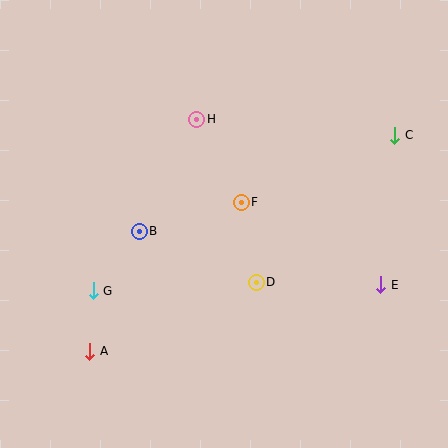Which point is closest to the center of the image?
Point F at (241, 203) is closest to the center.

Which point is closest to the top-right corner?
Point C is closest to the top-right corner.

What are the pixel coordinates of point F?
Point F is at (241, 203).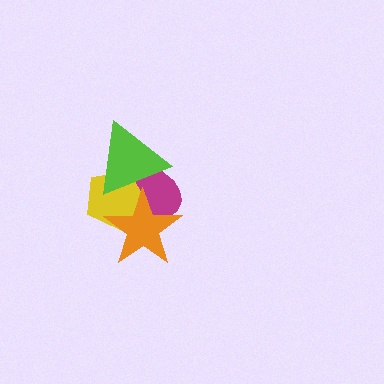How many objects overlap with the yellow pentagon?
3 objects overlap with the yellow pentagon.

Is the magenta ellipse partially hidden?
Yes, it is partially covered by another shape.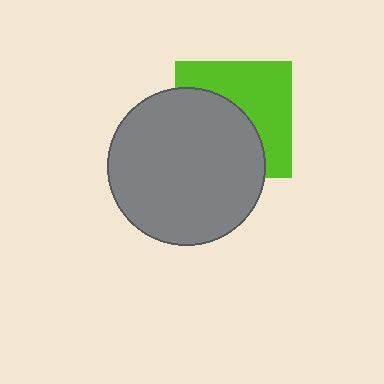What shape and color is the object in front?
The object in front is a gray circle.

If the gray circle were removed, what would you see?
You would see the complete lime square.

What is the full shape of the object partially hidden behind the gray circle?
The partially hidden object is a lime square.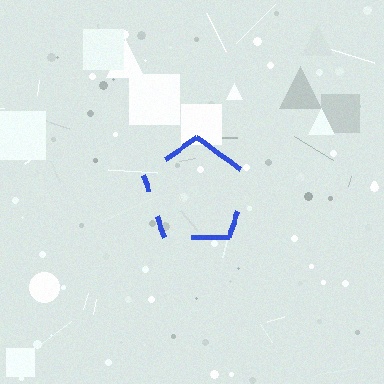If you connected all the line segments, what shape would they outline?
They would outline a pentagon.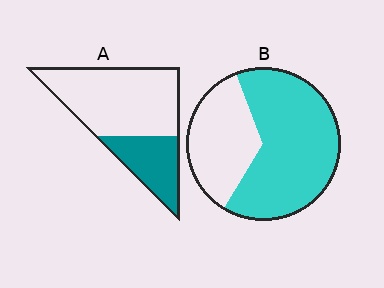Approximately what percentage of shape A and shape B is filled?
A is approximately 30% and B is approximately 65%.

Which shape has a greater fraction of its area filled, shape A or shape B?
Shape B.